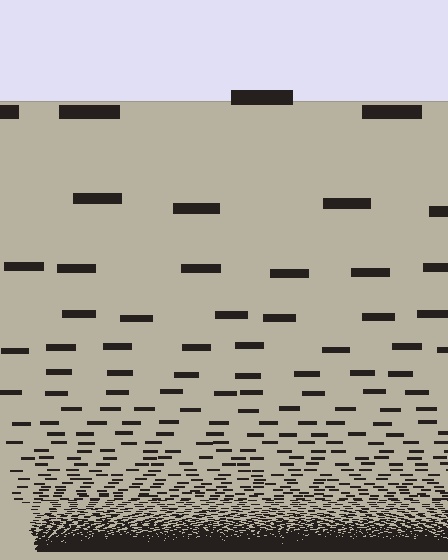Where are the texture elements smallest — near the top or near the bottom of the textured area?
Near the bottom.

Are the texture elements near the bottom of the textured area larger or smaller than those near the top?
Smaller. The gradient is inverted — elements near the bottom are smaller and denser.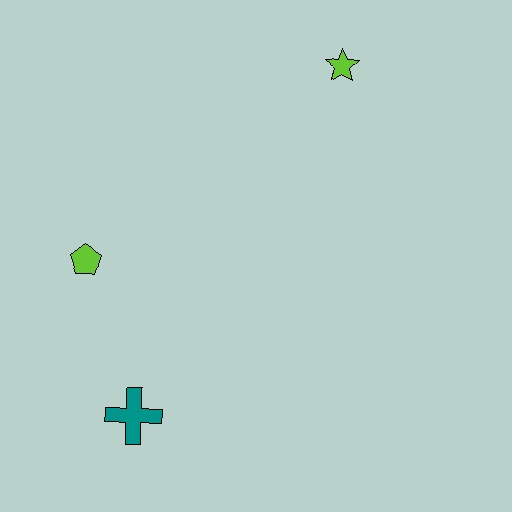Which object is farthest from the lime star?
The teal cross is farthest from the lime star.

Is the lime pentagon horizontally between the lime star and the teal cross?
No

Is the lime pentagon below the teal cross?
No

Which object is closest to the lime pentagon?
The teal cross is closest to the lime pentagon.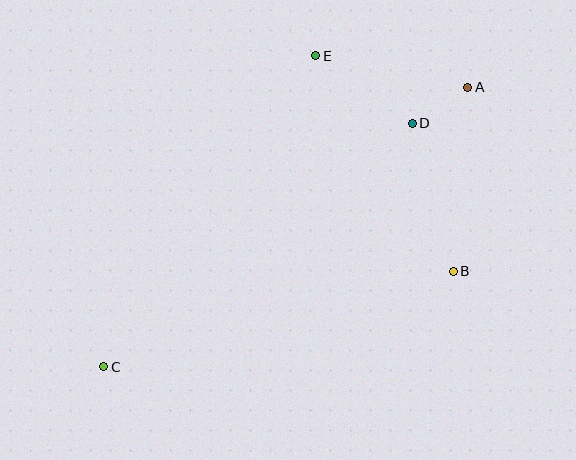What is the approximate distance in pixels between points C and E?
The distance between C and E is approximately 376 pixels.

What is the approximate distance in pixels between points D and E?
The distance between D and E is approximately 118 pixels.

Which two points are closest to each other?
Points A and D are closest to each other.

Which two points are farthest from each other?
Points A and C are farthest from each other.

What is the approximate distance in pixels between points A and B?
The distance between A and B is approximately 184 pixels.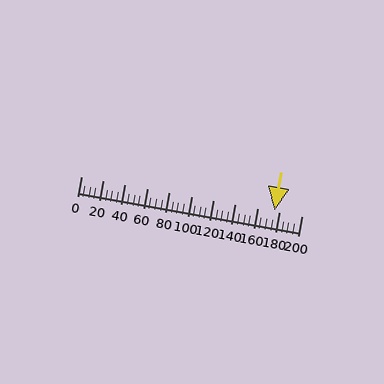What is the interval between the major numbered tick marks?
The major tick marks are spaced 20 units apart.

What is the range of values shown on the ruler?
The ruler shows values from 0 to 200.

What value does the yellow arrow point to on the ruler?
The yellow arrow points to approximately 175.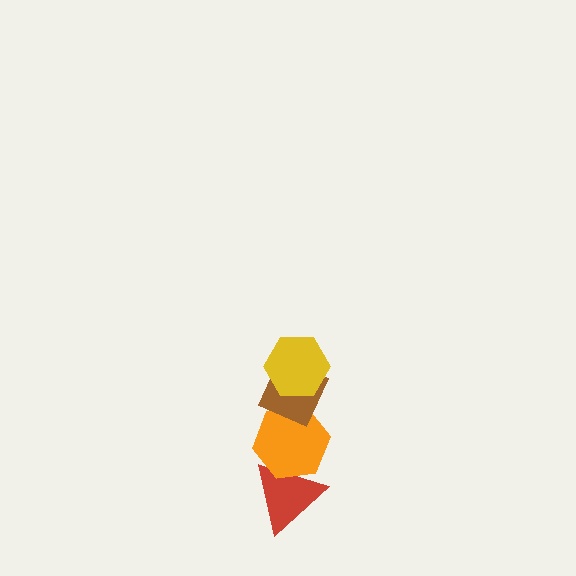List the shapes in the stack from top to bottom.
From top to bottom: the yellow hexagon, the brown diamond, the orange hexagon, the red triangle.